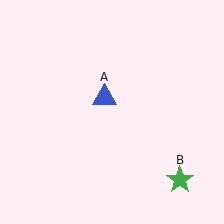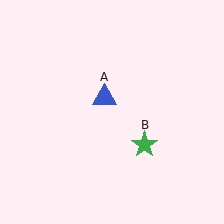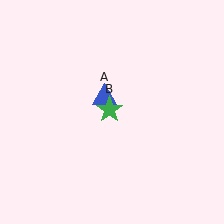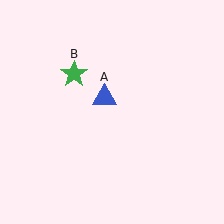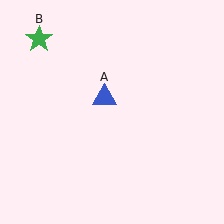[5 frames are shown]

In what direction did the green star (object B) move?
The green star (object B) moved up and to the left.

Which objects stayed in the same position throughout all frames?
Blue triangle (object A) remained stationary.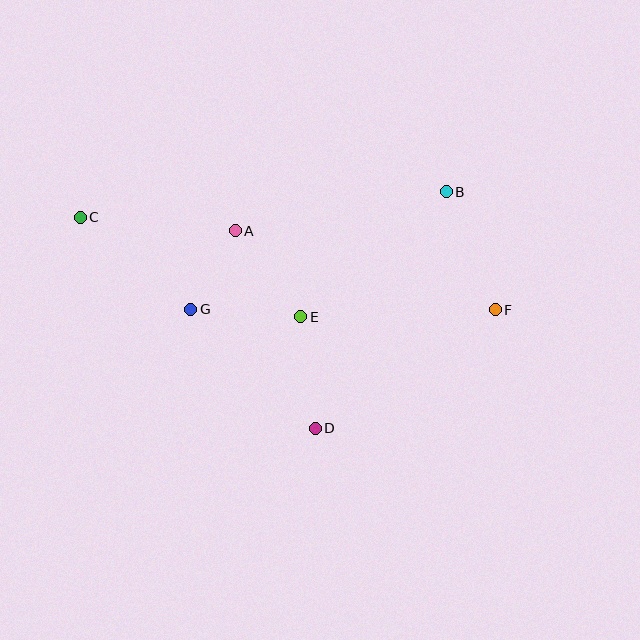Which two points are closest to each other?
Points A and G are closest to each other.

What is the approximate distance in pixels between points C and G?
The distance between C and G is approximately 144 pixels.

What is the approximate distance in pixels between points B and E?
The distance between B and E is approximately 192 pixels.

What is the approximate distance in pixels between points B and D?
The distance between B and D is approximately 270 pixels.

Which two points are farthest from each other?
Points C and F are farthest from each other.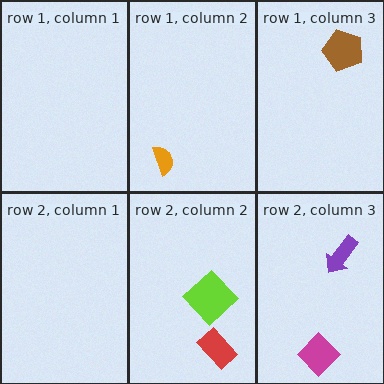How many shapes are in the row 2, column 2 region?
2.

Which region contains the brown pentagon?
The row 1, column 3 region.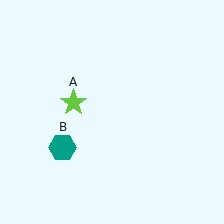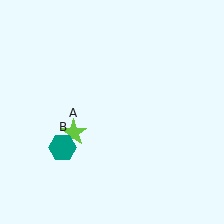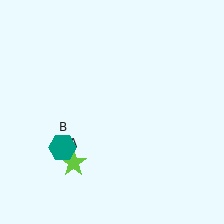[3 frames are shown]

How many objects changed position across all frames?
1 object changed position: lime star (object A).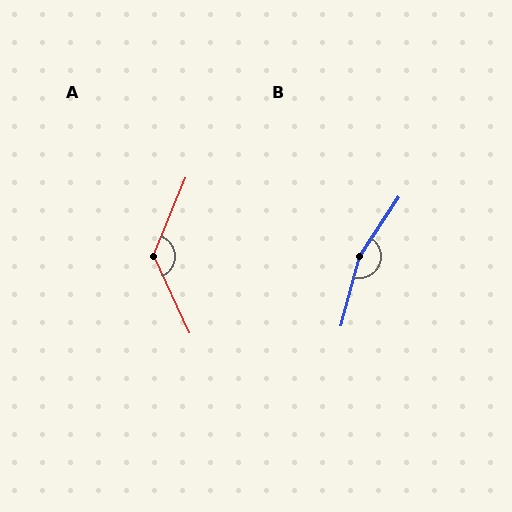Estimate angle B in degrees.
Approximately 162 degrees.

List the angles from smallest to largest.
A (133°), B (162°).